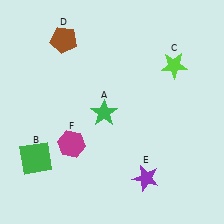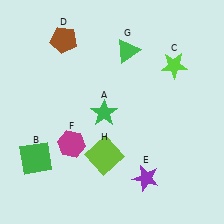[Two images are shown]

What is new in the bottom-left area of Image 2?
A lime square (H) was added in the bottom-left area of Image 2.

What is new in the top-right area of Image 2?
A green triangle (G) was added in the top-right area of Image 2.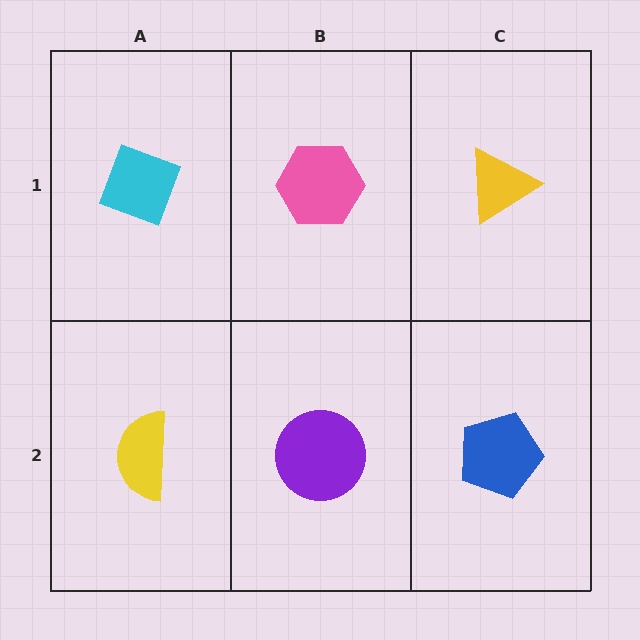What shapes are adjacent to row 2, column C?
A yellow triangle (row 1, column C), a purple circle (row 2, column B).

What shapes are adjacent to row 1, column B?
A purple circle (row 2, column B), a cyan diamond (row 1, column A), a yellow triangle (row 1, column C).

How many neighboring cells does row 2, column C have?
2.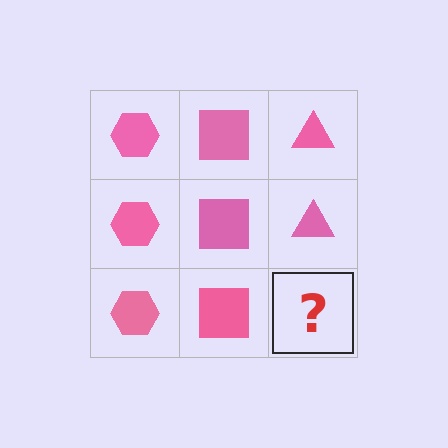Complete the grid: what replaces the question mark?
The question mark should be replaced with a pink triangle.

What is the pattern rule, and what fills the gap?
The rule is that each column has a consistent shape. The gap should be filled with a pink triangle.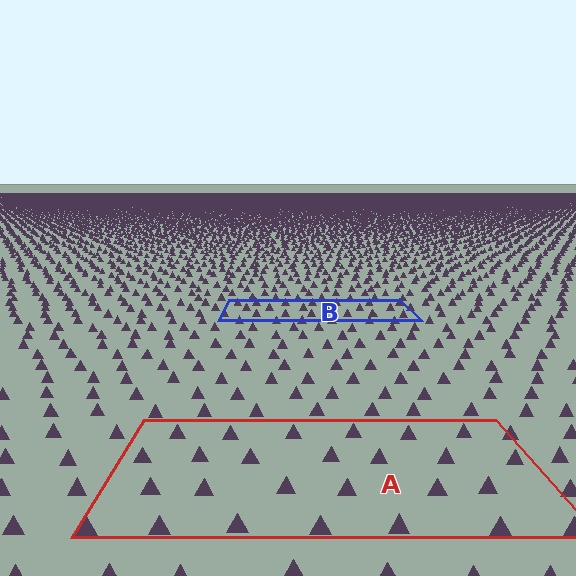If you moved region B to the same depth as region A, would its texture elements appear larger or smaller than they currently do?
They would appear larger. At a closer depth, the same texture elements are projected at a bigger on-screen size.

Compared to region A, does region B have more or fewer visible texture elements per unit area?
Region B has more texture elements per unit area — they are packed more densely because it is farther away.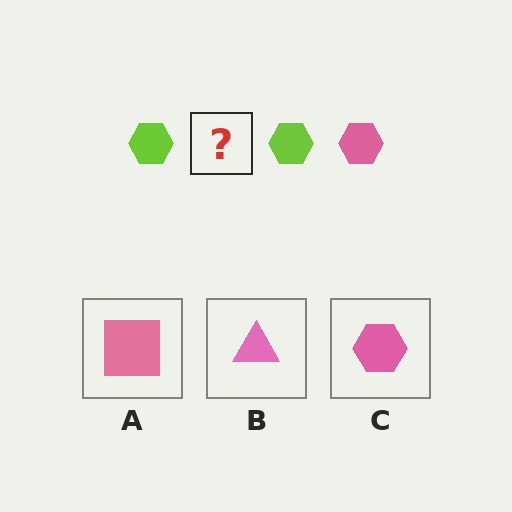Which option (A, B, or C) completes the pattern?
C.